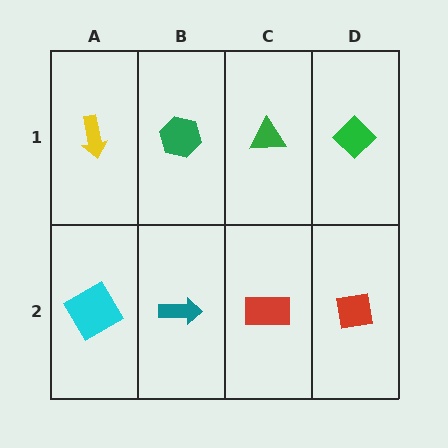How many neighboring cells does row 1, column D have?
2.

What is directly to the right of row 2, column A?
A teal arrow.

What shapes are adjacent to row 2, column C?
A green triangle (row 1, column C), a teal arrow (row 2, column B), a red square (row 2, column D).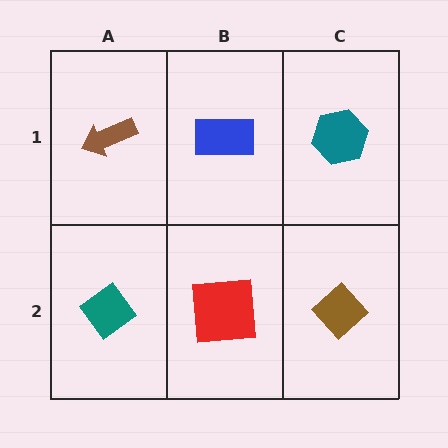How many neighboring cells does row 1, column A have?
2.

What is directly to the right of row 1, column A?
A blue rectangle.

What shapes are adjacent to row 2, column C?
A teal hexagon (row 1, column C), a red square (row 2, column B).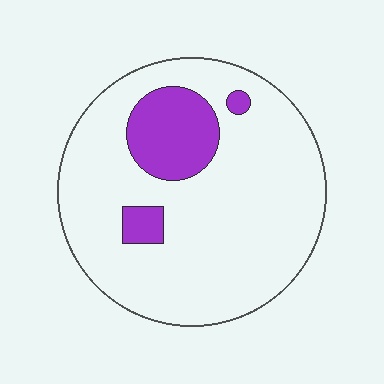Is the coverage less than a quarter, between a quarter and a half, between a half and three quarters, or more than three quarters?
Less than a quarter.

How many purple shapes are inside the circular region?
3.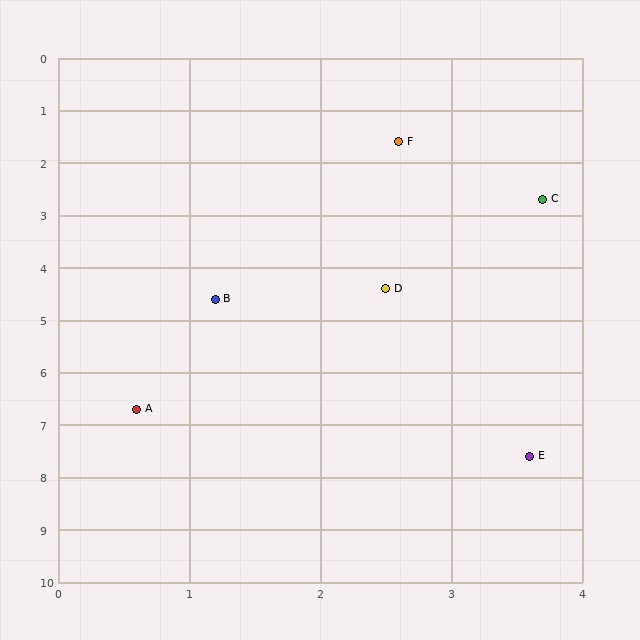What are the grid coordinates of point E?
Point E is at approximately (3.6, 7.6).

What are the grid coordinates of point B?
Point B is at approximately (1.2, 4.6).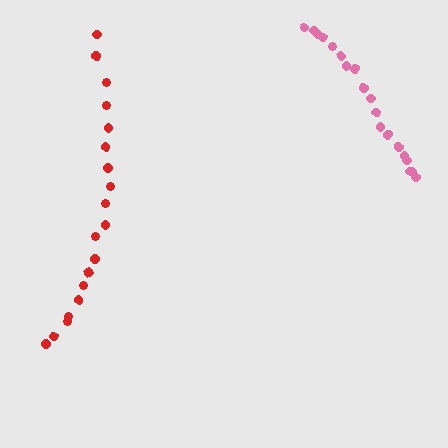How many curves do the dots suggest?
There are 2 distinct paths.